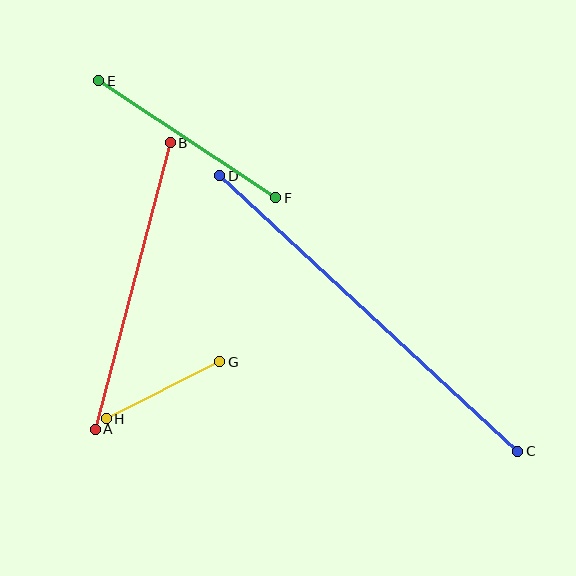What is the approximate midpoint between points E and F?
The midpoint is at approximately (187, 139) pixels.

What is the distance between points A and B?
The distance is approximately 296 pixels.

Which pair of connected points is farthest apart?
Points C and D are farthest apart.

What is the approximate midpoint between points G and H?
The midpoint is at approximately (163, 390) pixels.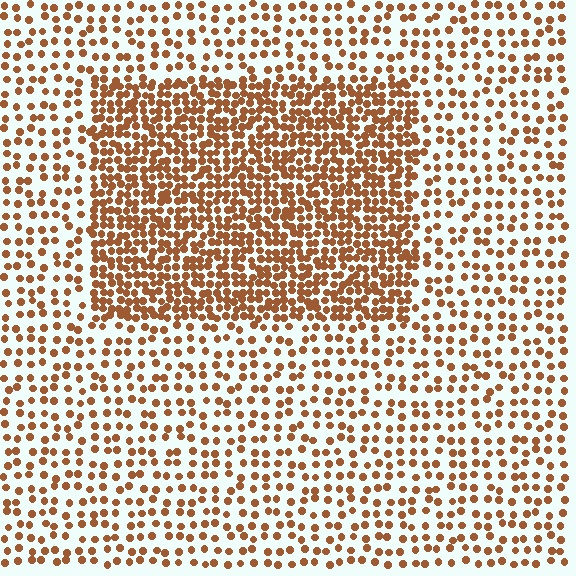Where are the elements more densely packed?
The elements are more densely packed inside the rectangle boundary.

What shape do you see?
I see a rectangle.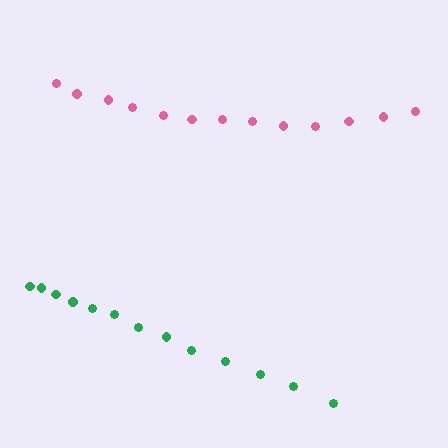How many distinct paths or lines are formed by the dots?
There are 2 distinct paths.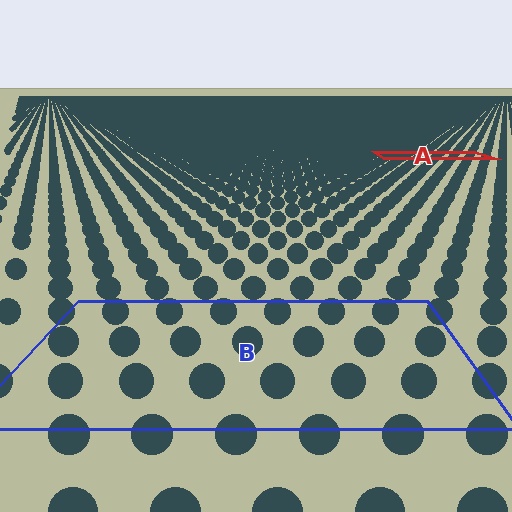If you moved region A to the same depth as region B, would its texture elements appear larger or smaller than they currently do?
They would appear larger. At a closer depth, the same texture elements are projected at a bigger on-screen size.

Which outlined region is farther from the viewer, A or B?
Region A is farther from the viewer — the texture elements inside it appear smaller and more densely packed.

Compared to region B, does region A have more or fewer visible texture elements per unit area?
Region A has more texture elements per unit area — they are packed more densely because it is farther away.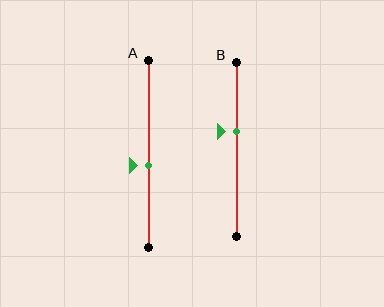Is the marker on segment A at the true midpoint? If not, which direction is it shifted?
No, the marker on segment A is shifted downward by about 6% of the segment length.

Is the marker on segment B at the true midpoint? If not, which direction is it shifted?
No, the marker on segment B is shifted upward by about 10% of the segment length.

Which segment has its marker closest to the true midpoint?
Segment A has its marker closest to the true midpoint.